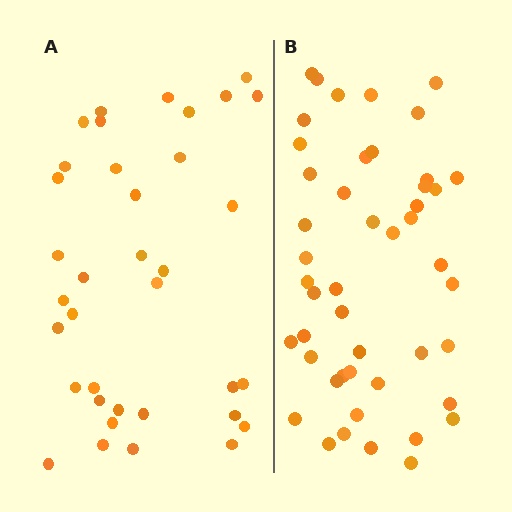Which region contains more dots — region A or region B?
Region B (the right region) has more dots.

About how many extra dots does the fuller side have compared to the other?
Region B has roughly 12 or so more dots than region A.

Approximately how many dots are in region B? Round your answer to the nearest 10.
About 50 dots. (The exact count is 47, which rounds to 50.)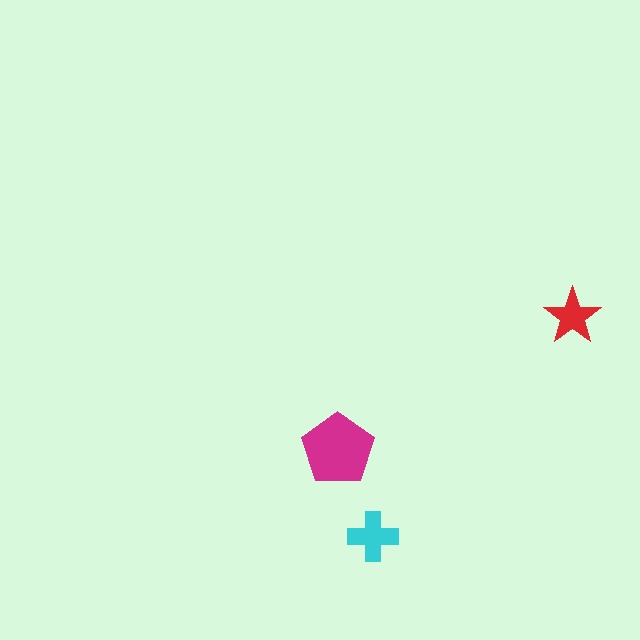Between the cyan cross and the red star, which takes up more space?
The cyan cross.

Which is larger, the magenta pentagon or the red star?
The magenta pentagon.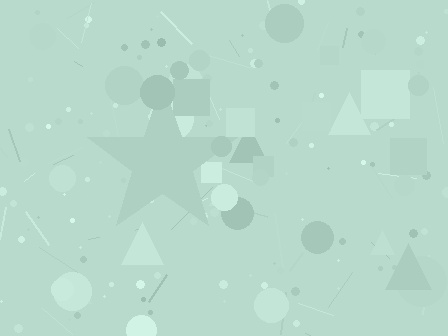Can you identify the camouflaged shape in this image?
The camouflaged shape is a star.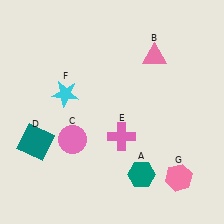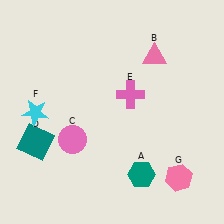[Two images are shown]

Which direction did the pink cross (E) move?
The pink cross (E) moved up.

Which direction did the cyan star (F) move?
The cyan star (F) moved left.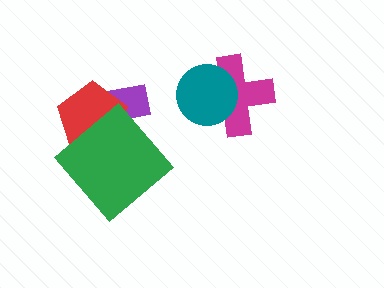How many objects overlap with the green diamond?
2 objects overlap with the green diamond.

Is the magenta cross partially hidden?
Yes, it is partially covered by another shape.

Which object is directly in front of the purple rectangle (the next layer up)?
The red pentagon is directly in front of the purple rectangle.